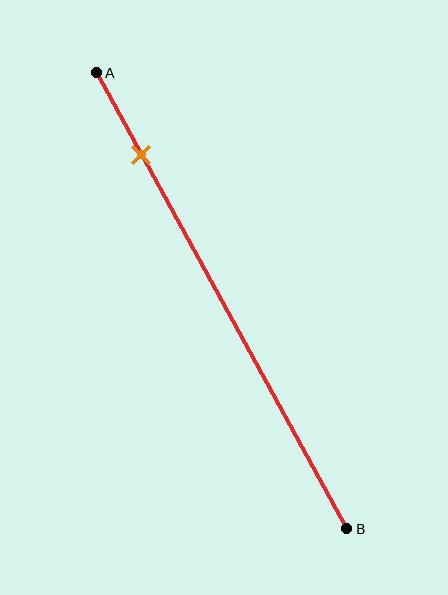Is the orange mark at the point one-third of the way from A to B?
No, the mark is at about 20% from A, not at the 33% one-third point.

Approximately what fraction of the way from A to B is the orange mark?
The orange mark is approximately 20% of the way from A to B.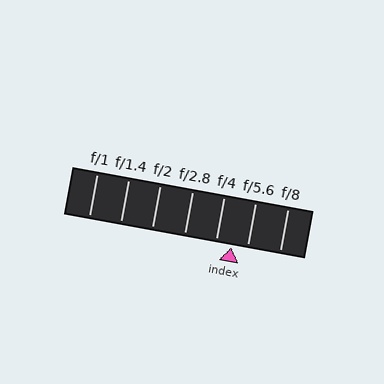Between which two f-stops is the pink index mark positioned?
The index mark is between f/4 and f/5.6.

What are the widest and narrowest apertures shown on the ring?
The widest aperture shown is f/1 and the narrowest is f/8.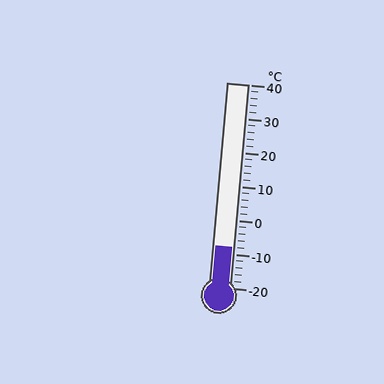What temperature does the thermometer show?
The thermometer shows approximately -8°C.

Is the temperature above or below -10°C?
The temperature is above -10°C.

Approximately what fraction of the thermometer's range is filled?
The thermometer is filled to approximately 20% of its range.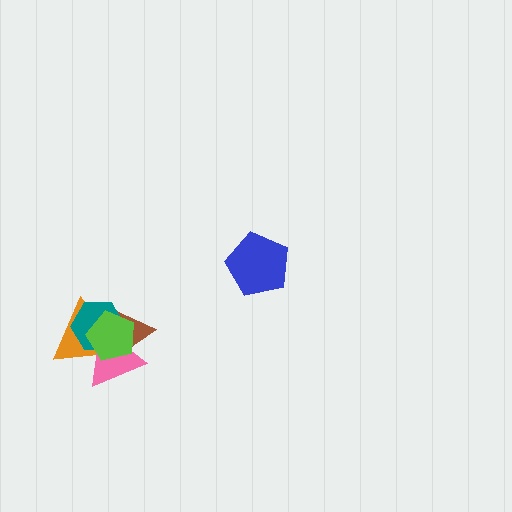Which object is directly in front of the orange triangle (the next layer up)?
The teal hexagon is directly in front of the orange triangle.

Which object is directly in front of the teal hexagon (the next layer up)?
The pink triangle is directly in front of the teal hexagon.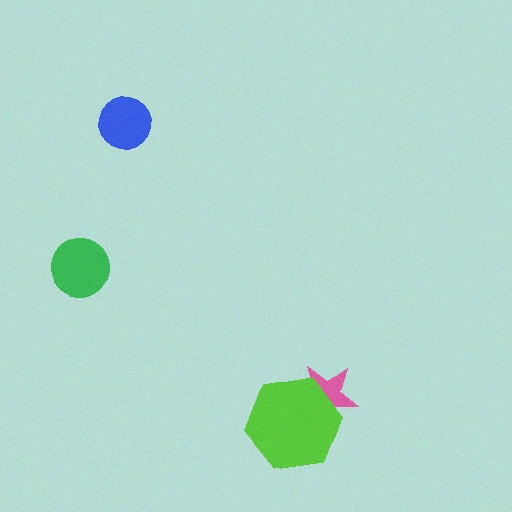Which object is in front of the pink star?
The lime hexagon is in front of the pink star.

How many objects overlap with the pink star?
1 object overlaps with the pink star.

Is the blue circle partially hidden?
No, no other shape covers it.